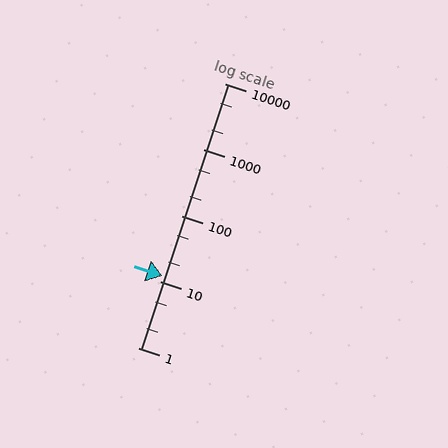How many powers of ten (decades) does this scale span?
The scale spans 4 decades, from 1 to 10000.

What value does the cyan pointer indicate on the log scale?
The pointer indicates approximately 12.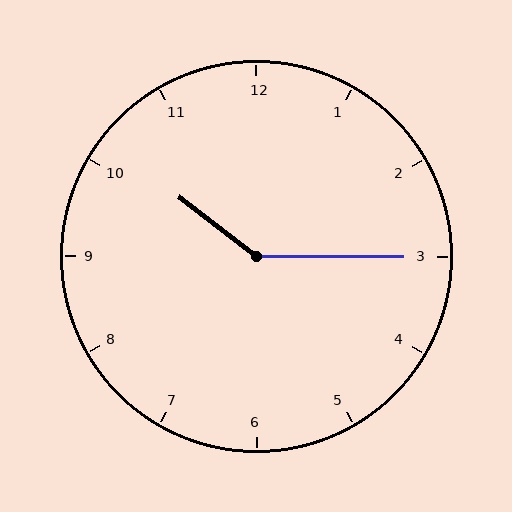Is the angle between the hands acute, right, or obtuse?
It is obtuse.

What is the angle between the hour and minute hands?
Approximately 142 degrees.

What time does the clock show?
10:15.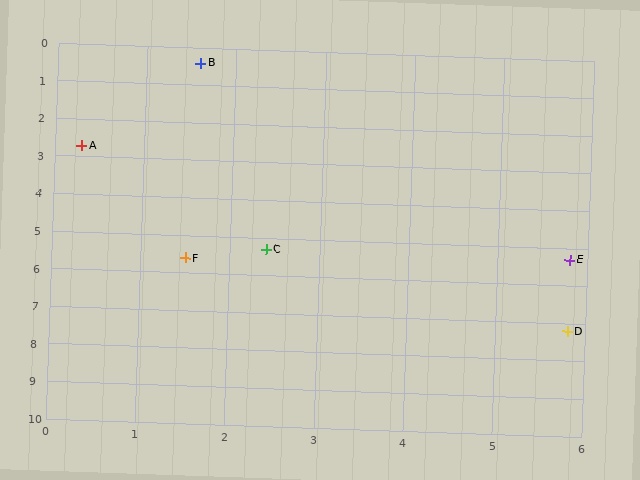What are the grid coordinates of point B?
Point B is at approximately (1.6, 0.4).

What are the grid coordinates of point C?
Point C is at approximately (2.4, 5.3).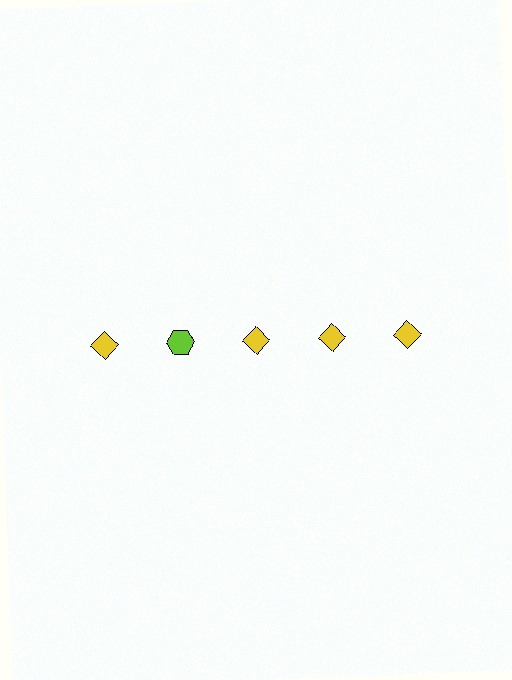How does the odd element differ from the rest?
It differs in both color (lime instead of yellow) and shape (hexagon instead of diamond).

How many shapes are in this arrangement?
There are 5 shapes arranged in a grid pattern.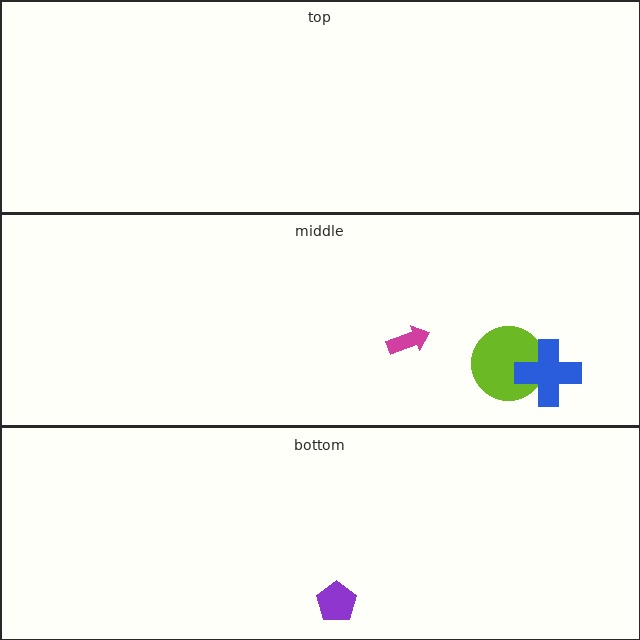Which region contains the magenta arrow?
The middle region.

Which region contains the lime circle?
The middle region.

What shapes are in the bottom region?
The purple pentagon.